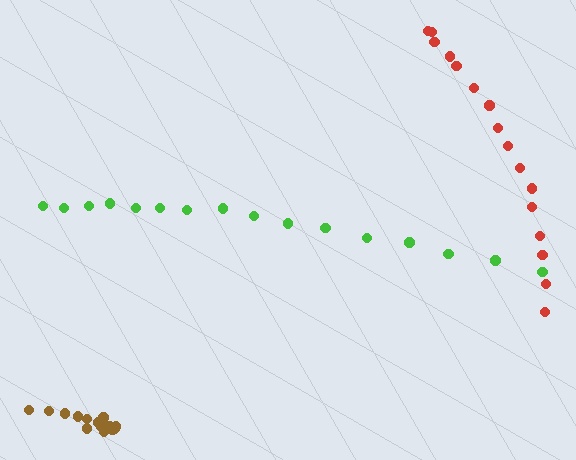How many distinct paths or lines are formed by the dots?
There are 3 distinct paths.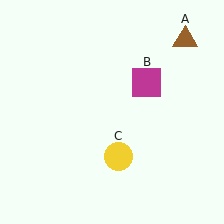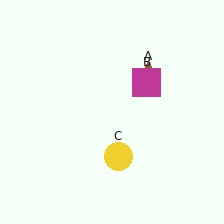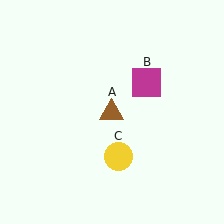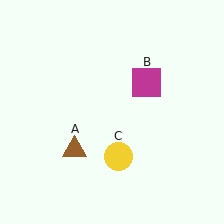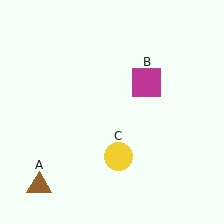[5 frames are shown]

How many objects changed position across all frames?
1 object changed position: brown triangle (object A).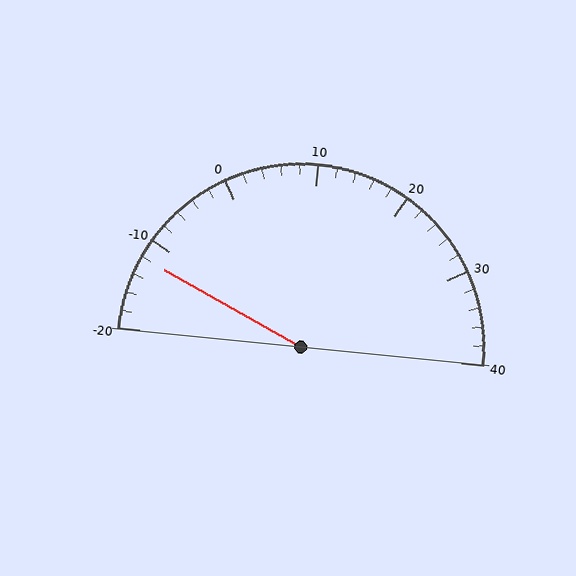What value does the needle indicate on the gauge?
The needle indicates approximately -12.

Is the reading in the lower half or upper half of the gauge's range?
The reading is in the lower half of the range (-20 to 40).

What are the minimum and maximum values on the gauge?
The gauge ranges from -20 to 40.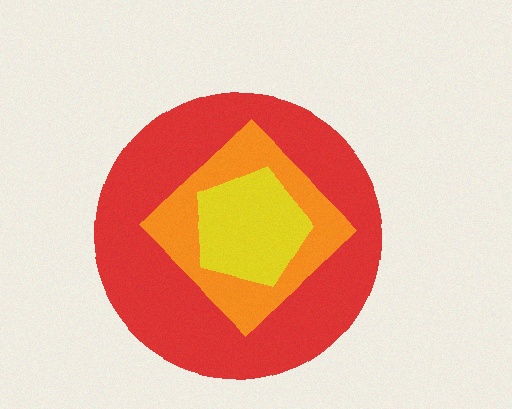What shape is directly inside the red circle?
The orange diamond.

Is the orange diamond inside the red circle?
Yes.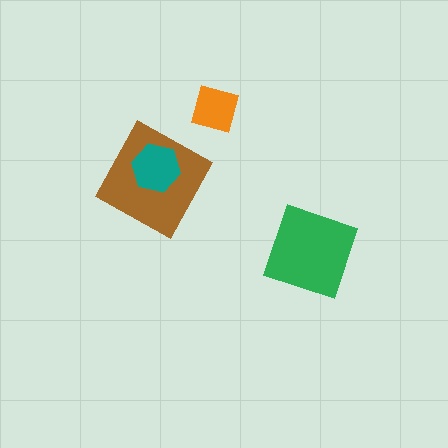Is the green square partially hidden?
No, no other shape covers it.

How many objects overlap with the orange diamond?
0 objects overlap with the orange diamond.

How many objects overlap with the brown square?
1 object overlaps with the brown square.